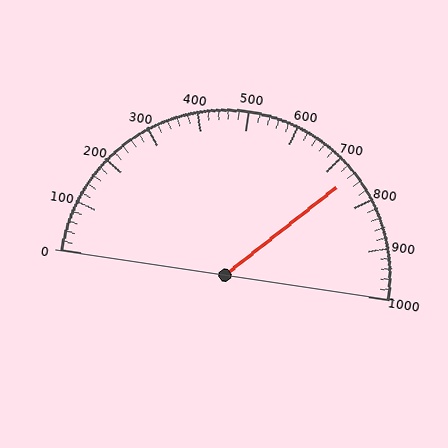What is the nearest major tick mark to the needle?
The nearest major tick mark is 700.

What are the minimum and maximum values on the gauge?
The gauge ranges from 0 to 1000.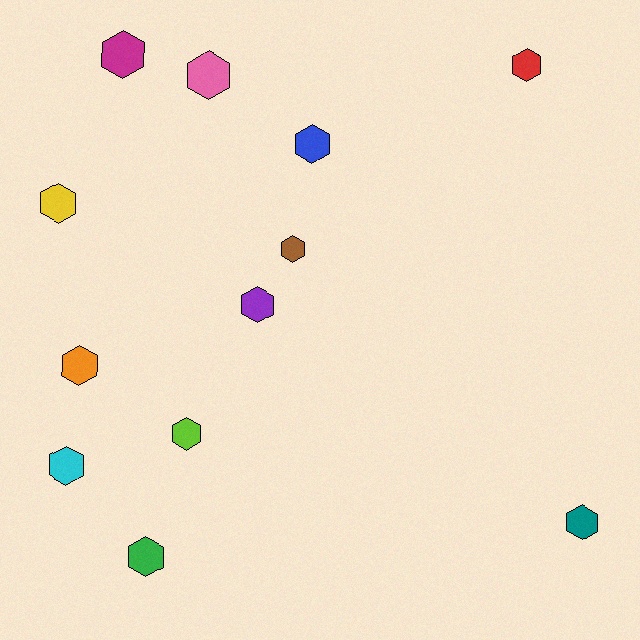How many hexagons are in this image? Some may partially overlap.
There are 12 hexagons.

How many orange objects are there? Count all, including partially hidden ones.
There is 1 orange object.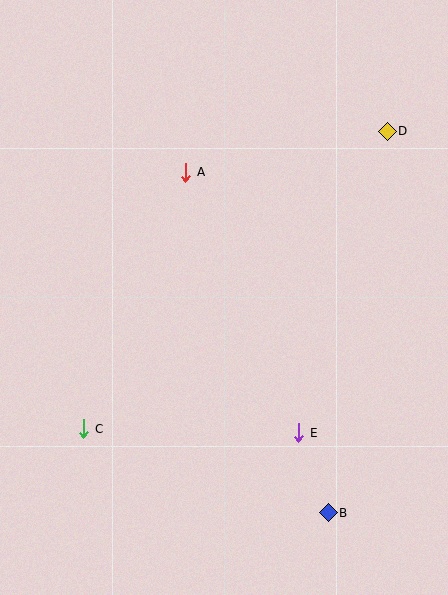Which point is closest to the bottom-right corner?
Point B is closest to the bottom-right corner.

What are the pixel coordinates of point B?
Point B is at (328, 513).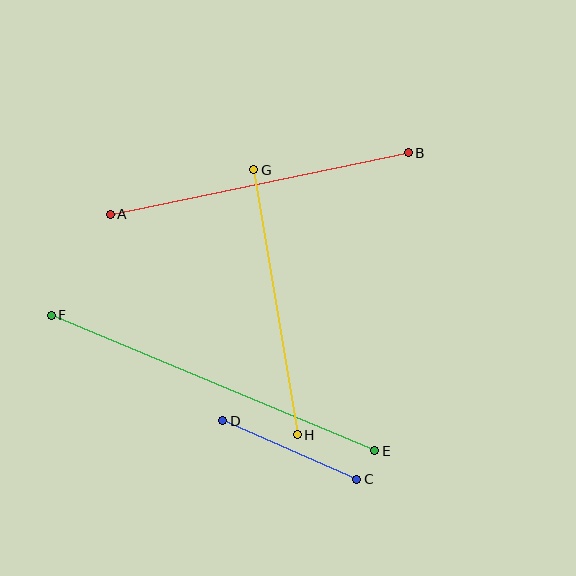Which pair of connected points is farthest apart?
Points E and F are farthest apart.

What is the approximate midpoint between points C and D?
The midpoint is at approximately (290, 450) pixels.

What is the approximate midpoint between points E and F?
The midpoint is at approximately (213, 383) pixels.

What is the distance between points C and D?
The distance is approximately 146 pixels.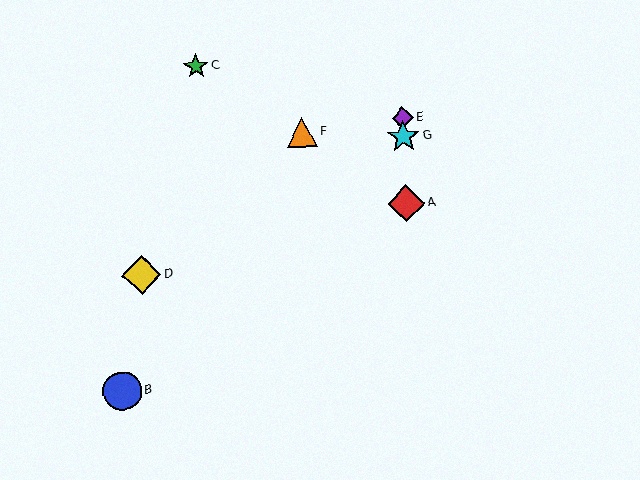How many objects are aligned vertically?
3 objects (A, E, G) are aligned vertically.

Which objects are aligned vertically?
Objects A, E, G are aligned vertically.